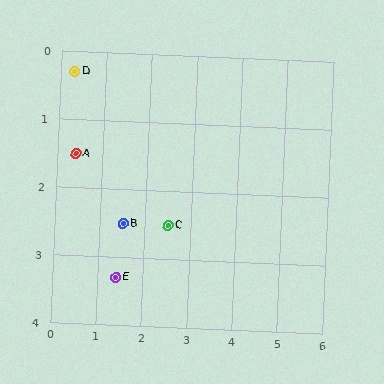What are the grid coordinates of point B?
Point B is at approximately (1.5, 2.5).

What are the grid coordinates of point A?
Point A is at approximately (0.4, 1.5).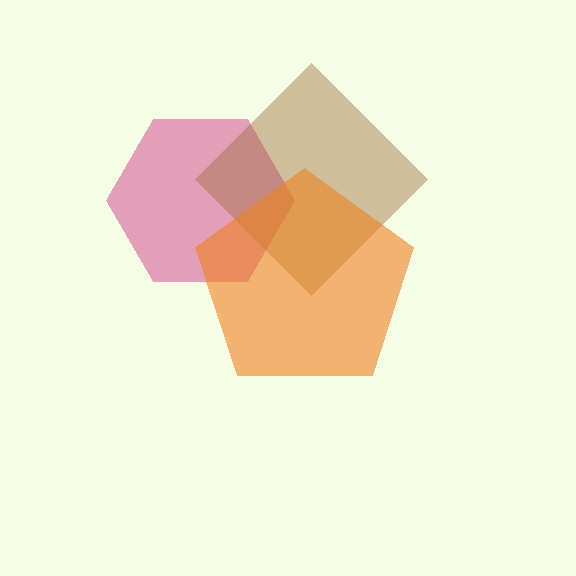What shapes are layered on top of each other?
The layered shapes are: a magenta hexagon, a brown diamond, an orange pentagon.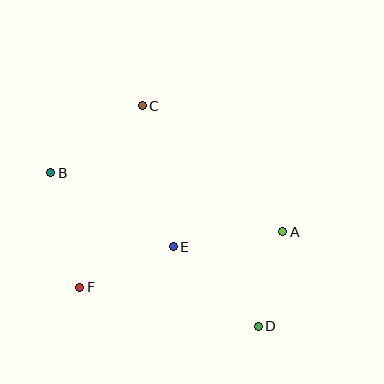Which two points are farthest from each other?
Points B and D are farthest from each other.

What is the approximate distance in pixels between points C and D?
The distance between C and D is approximately 249 pixels.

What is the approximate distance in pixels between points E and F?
The distance between E and F is approximately 102 pixels.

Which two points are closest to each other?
Points A and D are closest to each other.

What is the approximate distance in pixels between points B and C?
The distance between B and C is approximately 113 pixels.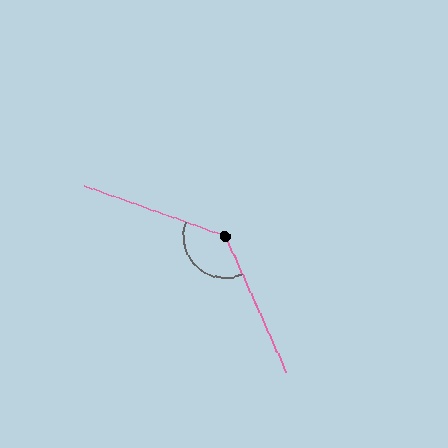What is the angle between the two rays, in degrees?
Approximately 133 degrees.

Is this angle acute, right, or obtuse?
It is obtuse.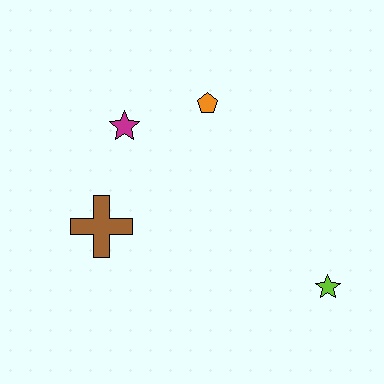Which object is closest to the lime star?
The orange pentagon is closest to the lime star.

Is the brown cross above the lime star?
Yes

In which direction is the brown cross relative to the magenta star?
The brown cross is below the magenta star.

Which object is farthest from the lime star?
The magenta star is farthest from the lime star.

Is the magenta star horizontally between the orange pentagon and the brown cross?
Yes